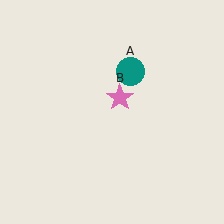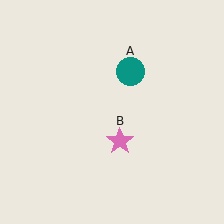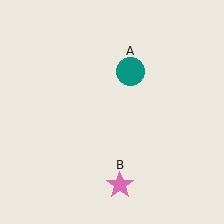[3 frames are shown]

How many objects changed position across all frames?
1 object changed position: pink star (object B).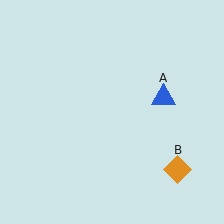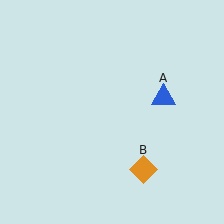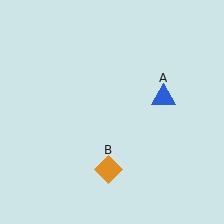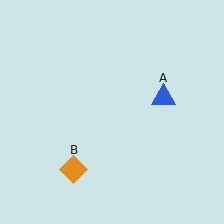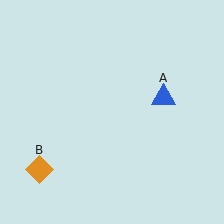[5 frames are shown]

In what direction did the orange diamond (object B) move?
The orange diamond (object B) moved left.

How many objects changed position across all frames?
1 object changed position: orange diamond (object B).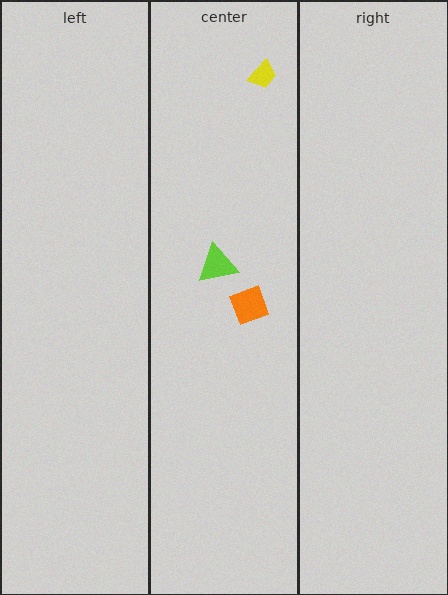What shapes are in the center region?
The yellow trapezoid, the orange square, the lime triangle.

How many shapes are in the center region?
3.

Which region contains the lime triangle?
The center region.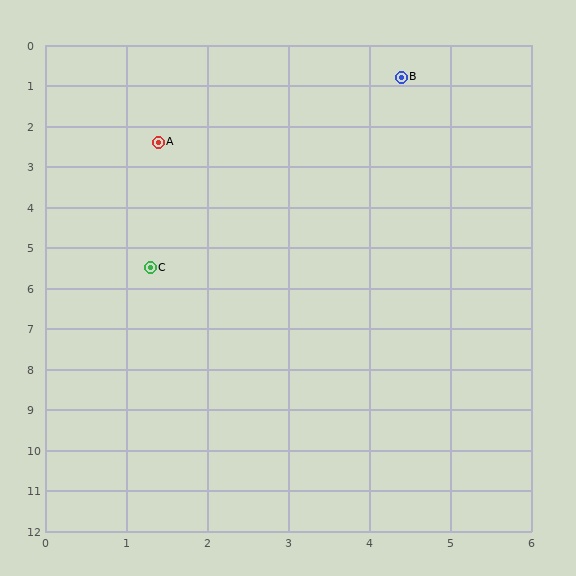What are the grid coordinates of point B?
Point B is at approximately (4.4, 0.8).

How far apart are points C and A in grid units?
Points C and A are about 3.1 grid units apart.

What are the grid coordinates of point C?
Point C is at approximately (1.3, 5.5).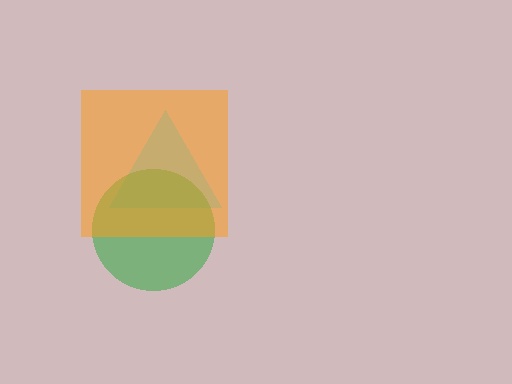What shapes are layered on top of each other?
The layered shapes are: a cyan triangle, a green circle, an orange square.